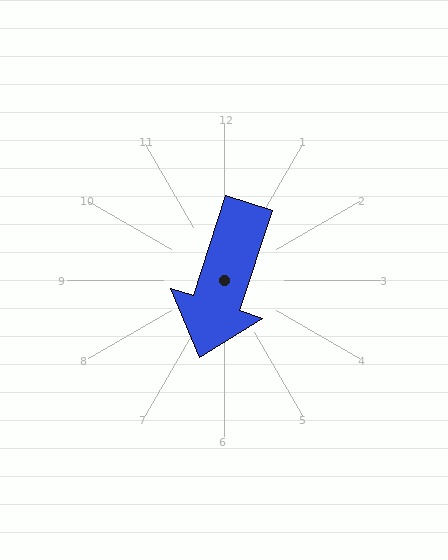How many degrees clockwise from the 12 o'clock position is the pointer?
Approximately 198 degrees.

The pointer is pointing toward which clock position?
Roughly 7 o'clock.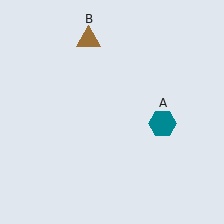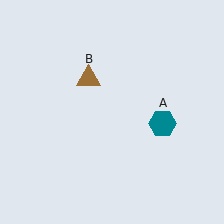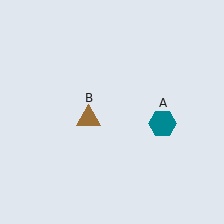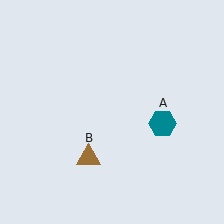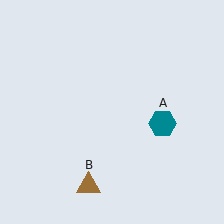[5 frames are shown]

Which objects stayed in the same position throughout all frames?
Teal hexagon (object A) remained stationary.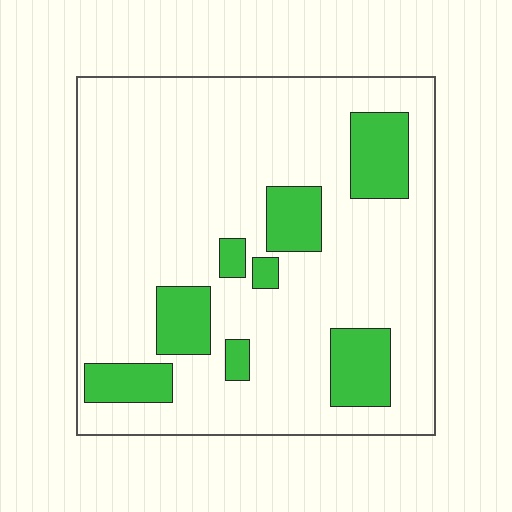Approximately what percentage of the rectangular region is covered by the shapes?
Approximately 20%.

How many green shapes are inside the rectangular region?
8.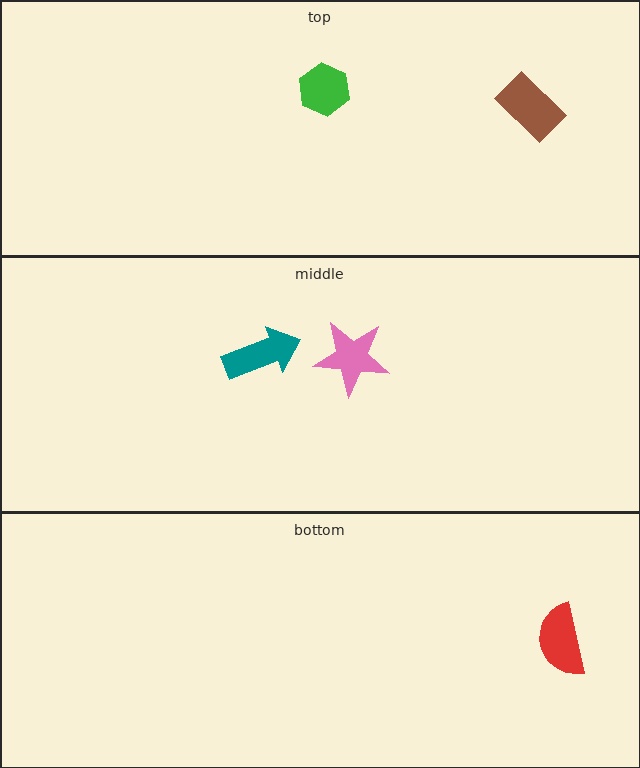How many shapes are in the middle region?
2.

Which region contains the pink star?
The middle region.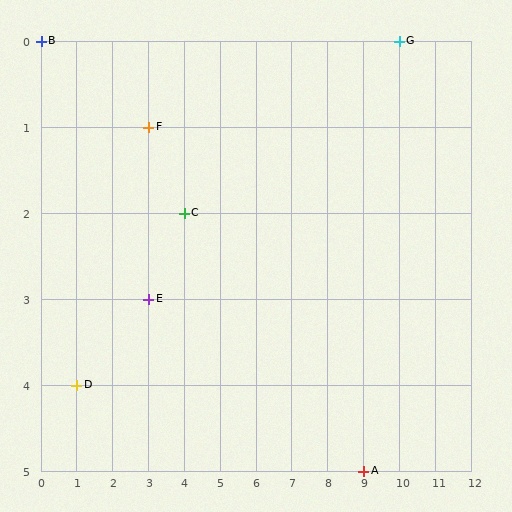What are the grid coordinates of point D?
Point D is at grid coordinates (1, 4).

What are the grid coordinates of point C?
Point C is at grid coordinates (4, 2).